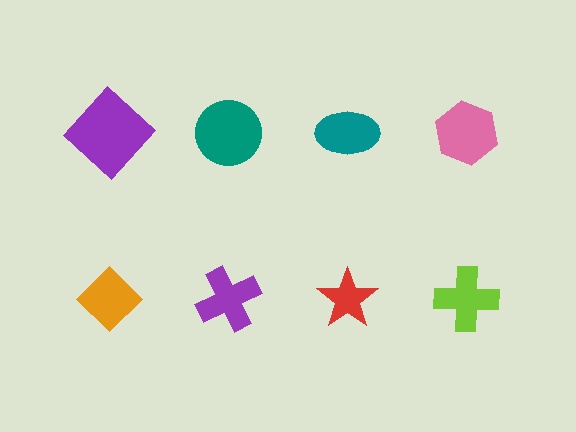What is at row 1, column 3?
A teal ellipse.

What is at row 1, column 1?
A purple diamond.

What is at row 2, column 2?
A purple cross.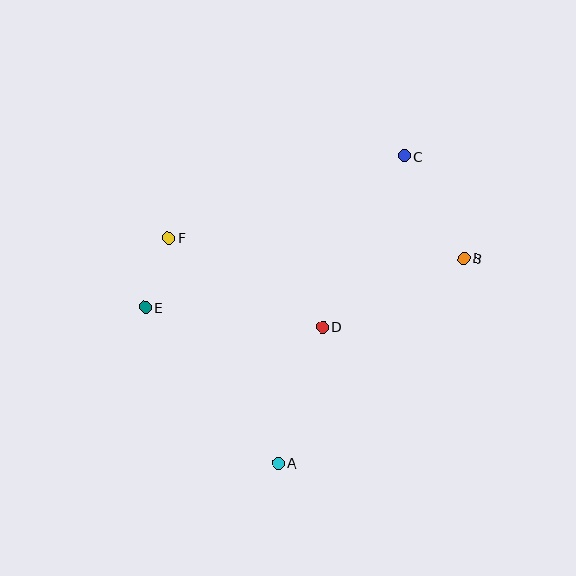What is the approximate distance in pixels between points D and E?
The distance between D and E is approximately 179 pixels.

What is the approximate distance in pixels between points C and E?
The distance between C and E is approximately 300 pixels.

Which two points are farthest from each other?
Points A and C are farthest from each other.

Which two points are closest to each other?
Points E and F are closest to each other.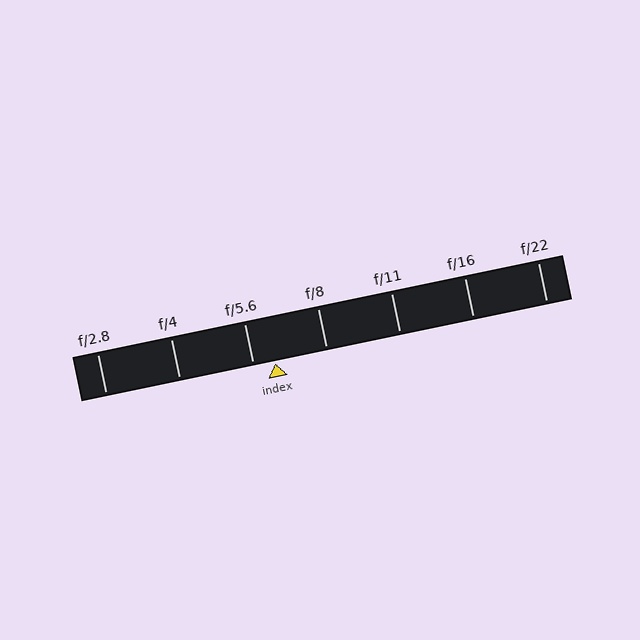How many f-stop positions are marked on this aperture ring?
There are 7 f-stop positions marked.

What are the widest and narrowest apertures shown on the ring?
The widest aperture shown is f/2.8 and the narrowest is f/22.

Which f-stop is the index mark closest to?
The index mark is closest to f/5.6.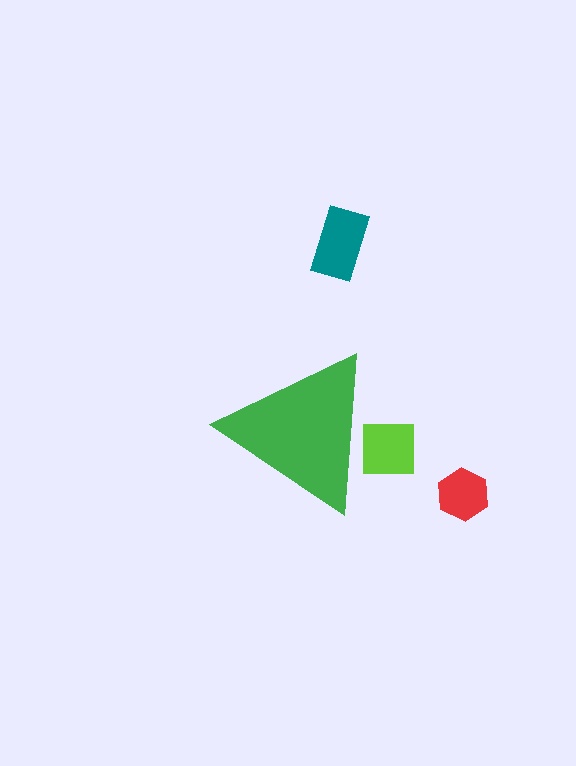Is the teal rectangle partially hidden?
No, the teal rectangle is fully visible.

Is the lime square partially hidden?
Yes, the lime square is partially hidden behind the green triangle.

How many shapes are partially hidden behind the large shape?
1 shape is partially hidden.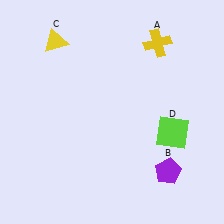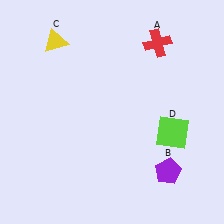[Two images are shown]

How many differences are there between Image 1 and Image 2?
There is 1 difference between the two images.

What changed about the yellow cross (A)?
In Image 1, A is yellow. In Image 2, it changed to red.